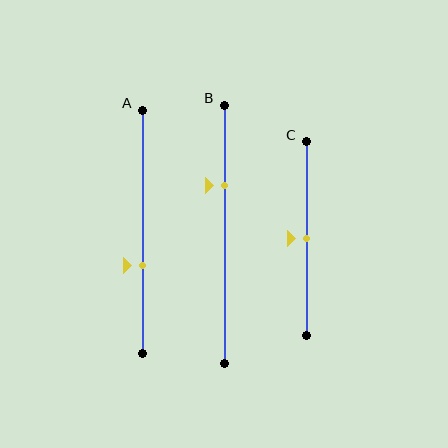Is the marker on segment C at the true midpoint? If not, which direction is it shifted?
Yes, the marker on segment C is at the true midpoint.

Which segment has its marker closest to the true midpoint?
Segment C has its marker closest to the true midpoint.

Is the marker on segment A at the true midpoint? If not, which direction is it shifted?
No, the marker on segment A is shifted downward by about 14% of the segment length.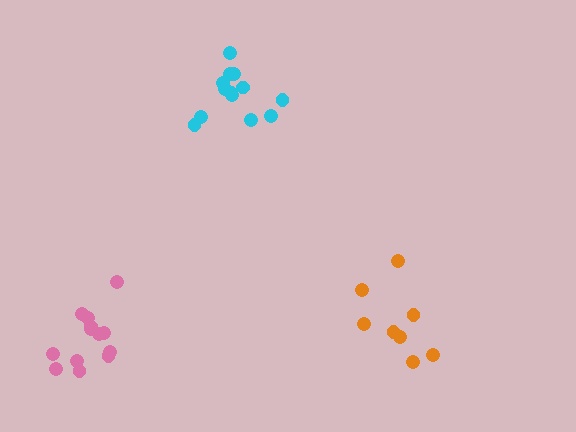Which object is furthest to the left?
The pink cluster is leftmost.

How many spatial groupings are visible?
There are 3 spatial groupings.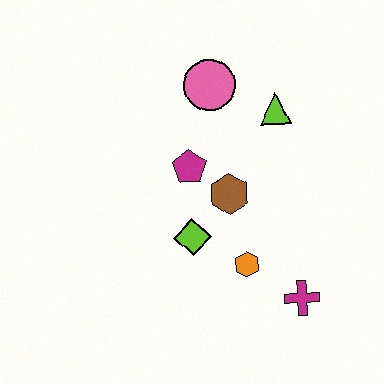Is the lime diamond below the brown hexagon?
Yes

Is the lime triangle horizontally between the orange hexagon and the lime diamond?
No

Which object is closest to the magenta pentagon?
The brown hexagon is closest to the magenta pentagon.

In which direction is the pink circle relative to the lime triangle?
The pink circle is to the left of the lime triangle.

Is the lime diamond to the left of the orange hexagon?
Yes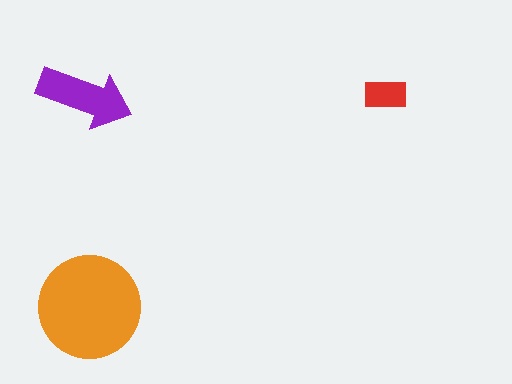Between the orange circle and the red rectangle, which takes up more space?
The orange circle.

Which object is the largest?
The orange circle.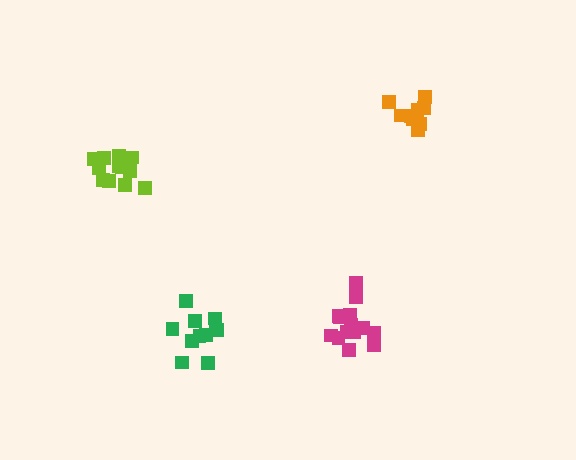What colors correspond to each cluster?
The clusters are colored: lime, orange, magenta, green.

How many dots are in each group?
Group 1: 15 dots, Group 2: 10 dots, Group 3: 15 dots, Group 4: 11 dots (51 total).